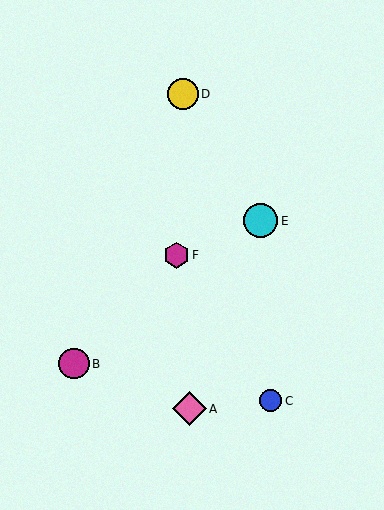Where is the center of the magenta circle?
The center of the magenta circle is at (74, 364).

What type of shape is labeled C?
Shape C is a blue circle.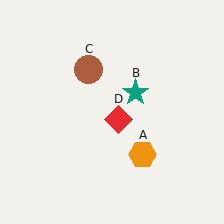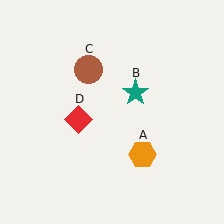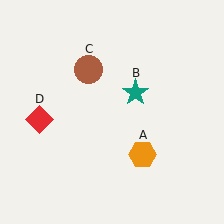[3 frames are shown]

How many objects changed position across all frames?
1 object changed position: red diamond (object D).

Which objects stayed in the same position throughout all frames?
Orange hexagon (object A) and teal star (object B) and brown circle (object C) remained stationary.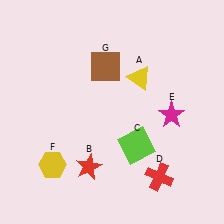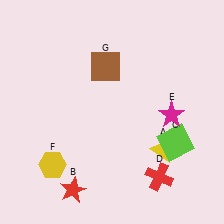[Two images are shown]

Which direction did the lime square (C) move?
The lime square (C) moved right.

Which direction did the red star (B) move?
The red star (B) moved down.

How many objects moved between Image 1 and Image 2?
3 objects moved between the two images.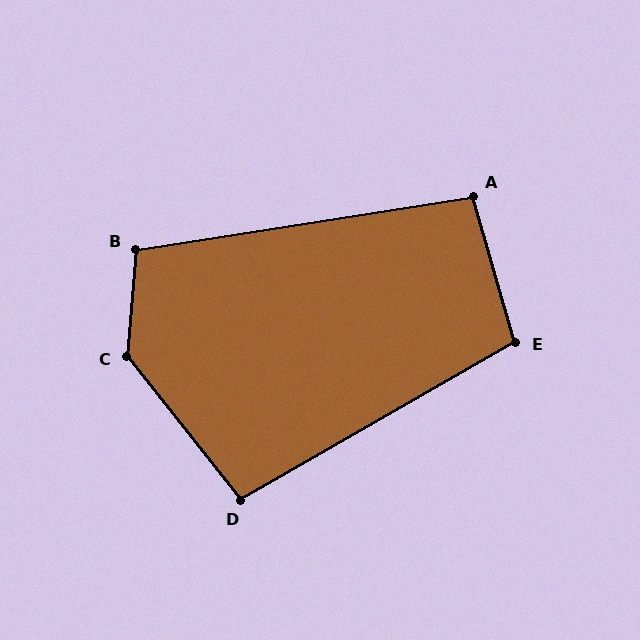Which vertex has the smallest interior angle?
A, at approximately 97 degrees.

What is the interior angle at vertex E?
Approximately 104 degrees (obtuse).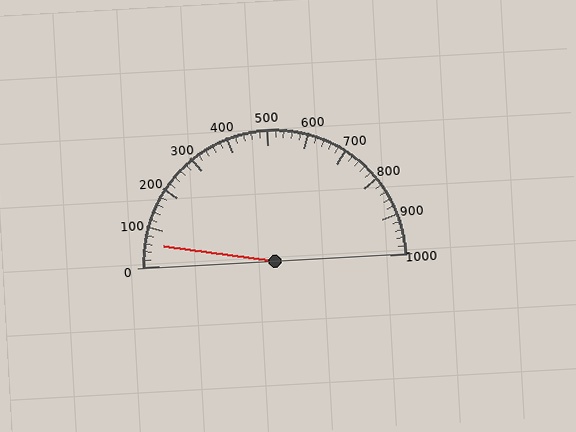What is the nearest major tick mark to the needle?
The nearest major tick mark is 100.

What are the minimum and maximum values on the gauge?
The gauge ranges from 0 to 1000.